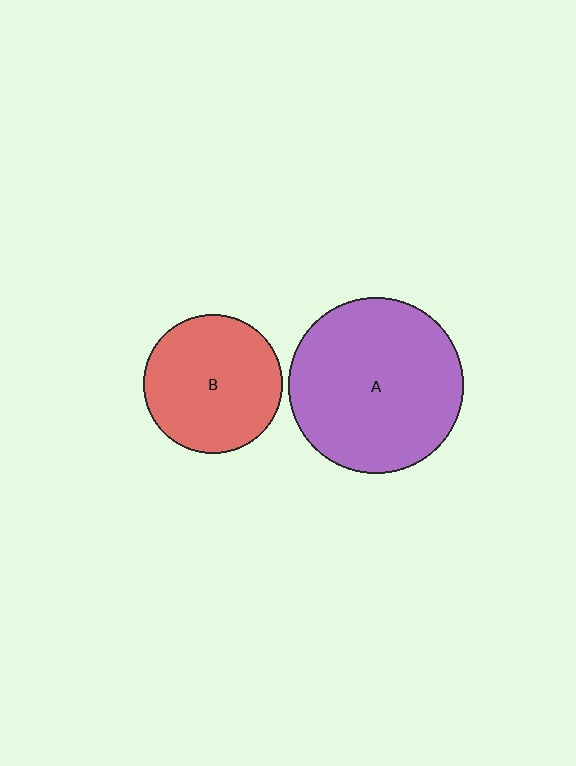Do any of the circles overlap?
No, none of the circles overlap.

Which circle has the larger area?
Circle A (purple).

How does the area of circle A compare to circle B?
Approximately 1.6 times.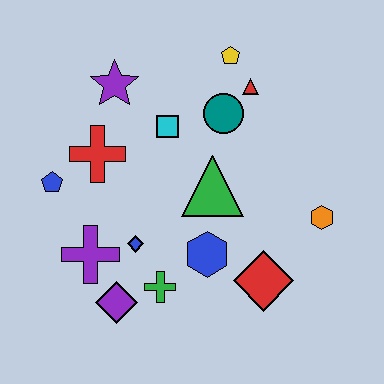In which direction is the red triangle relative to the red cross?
The red triangle is to the right of the red cross.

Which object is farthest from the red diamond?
The purple star is farthest from the red diamond.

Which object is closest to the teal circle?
The red triangle is closest to the teal circle.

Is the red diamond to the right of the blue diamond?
Yes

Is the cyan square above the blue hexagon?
Yes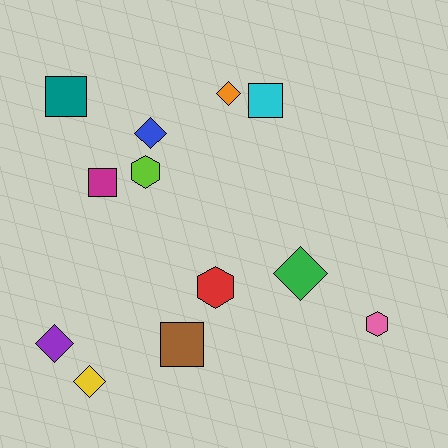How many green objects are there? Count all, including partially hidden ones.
There is 1 green object.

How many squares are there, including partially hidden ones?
There are 4 squares.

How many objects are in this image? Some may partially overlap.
There are 12 objects.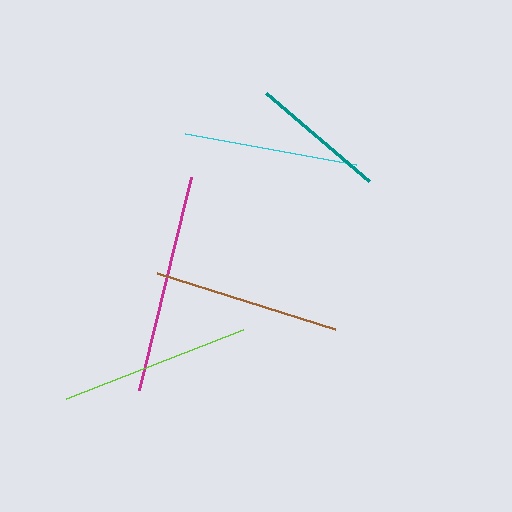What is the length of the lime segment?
The lime segment is approximately 190 pixels long.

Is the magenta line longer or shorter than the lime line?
The magenta line is longer than the lime line.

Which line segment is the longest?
The magenta line is the longest at approximately 220 pixels.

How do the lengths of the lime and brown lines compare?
The lime and brown lines are approximately the same length.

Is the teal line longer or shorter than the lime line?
The lime line is longer than the teal line.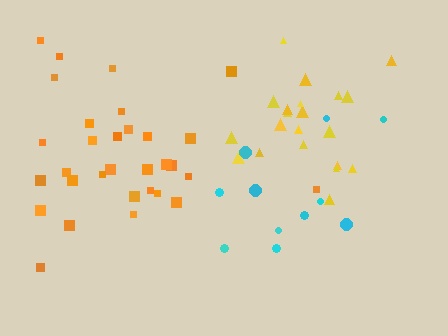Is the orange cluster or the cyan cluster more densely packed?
Orange.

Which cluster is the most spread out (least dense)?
Cyan.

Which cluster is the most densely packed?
Yellow.